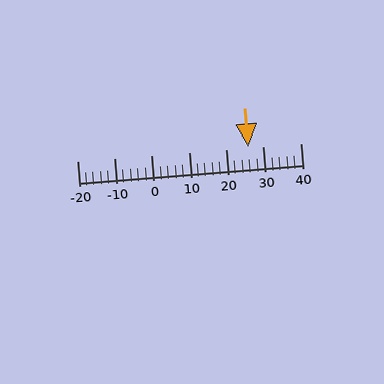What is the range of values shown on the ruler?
The ruler shows values from -20 to 40.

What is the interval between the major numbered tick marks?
The major tick marks are spaced 10 units apart.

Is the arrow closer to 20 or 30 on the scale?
The arrow is closer to 30.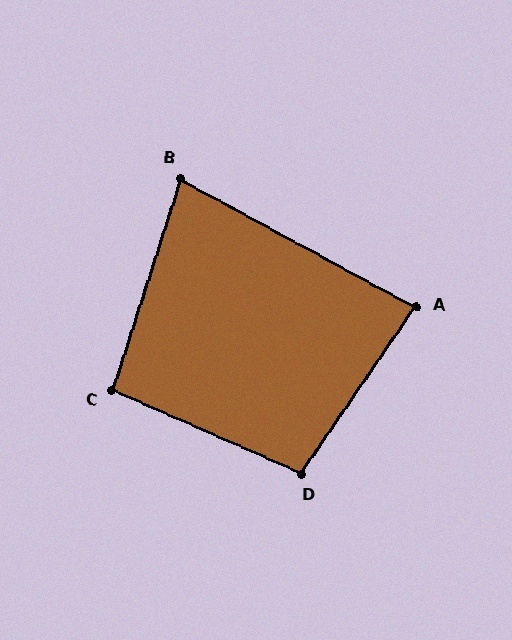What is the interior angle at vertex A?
Approximately 84 degrees (acute).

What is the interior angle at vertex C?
Approximately 96 degrees (obtuse).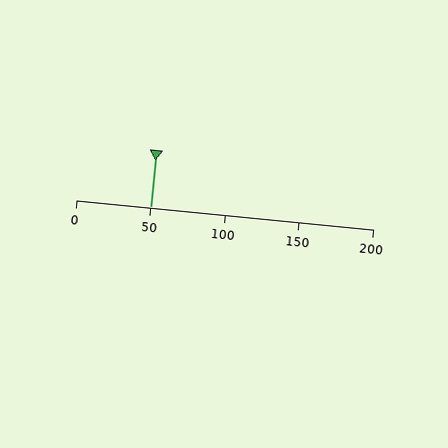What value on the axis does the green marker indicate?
The marker indicates approximately 50.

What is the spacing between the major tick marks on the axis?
The major ticks are spaced 50 apart.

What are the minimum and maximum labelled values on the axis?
The axis runs from 0 to 200.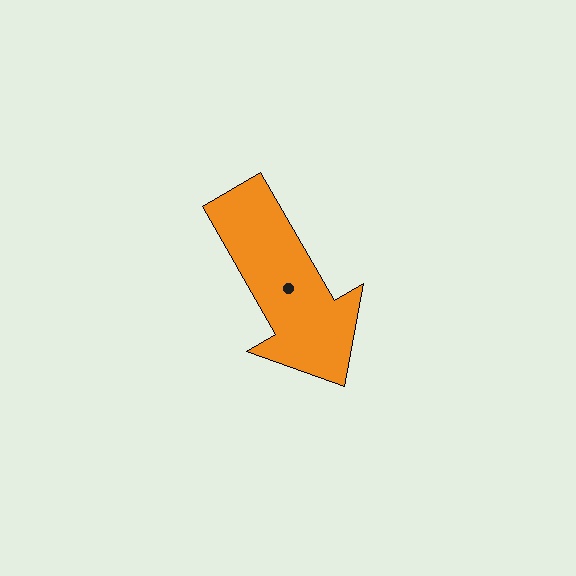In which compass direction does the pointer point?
Southeast.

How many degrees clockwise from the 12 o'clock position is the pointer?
Approximately 150 degrees.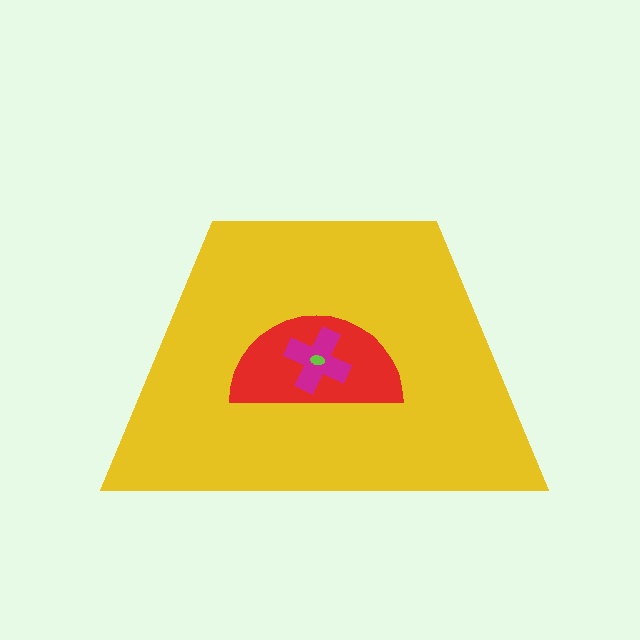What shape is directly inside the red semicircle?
The magenta cross.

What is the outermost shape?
The yellow trapezoid.